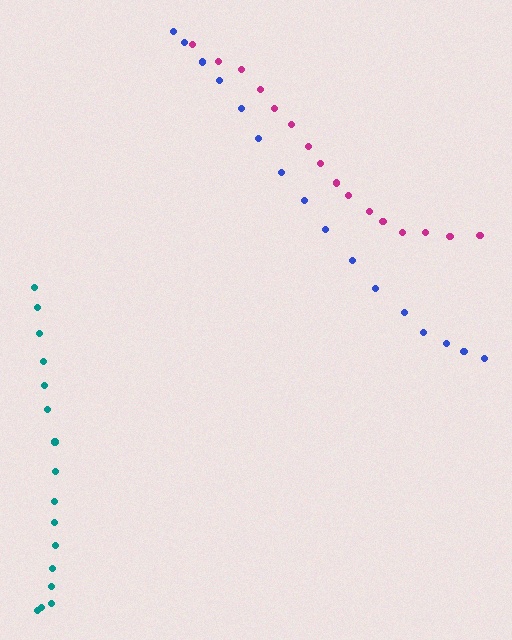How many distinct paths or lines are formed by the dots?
There are 3 distinct paths.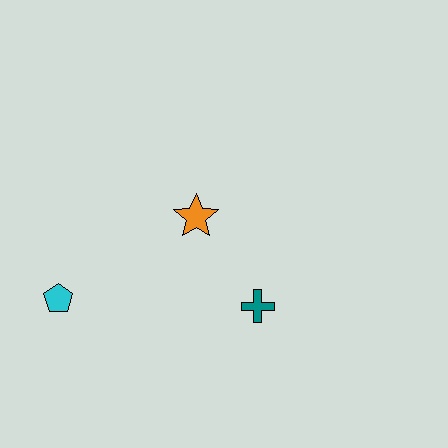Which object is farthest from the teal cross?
The cyan pentagon is farthest from the teal cross.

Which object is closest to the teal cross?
The orange star is closest to the teal cross.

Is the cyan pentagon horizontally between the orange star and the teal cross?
No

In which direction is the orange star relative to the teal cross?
The orange star is above the teal cross.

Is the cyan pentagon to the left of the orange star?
Yes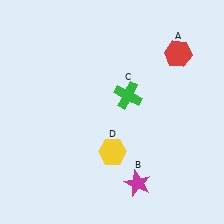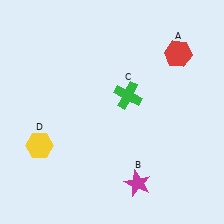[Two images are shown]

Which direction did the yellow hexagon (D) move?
The yellow hexagon (D) moved left.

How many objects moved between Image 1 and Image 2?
1 object moved between the two images.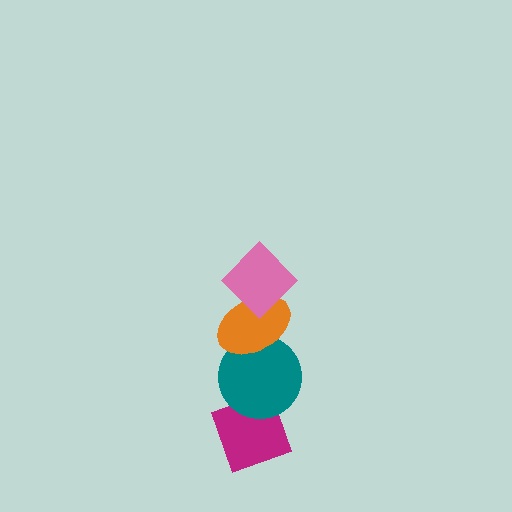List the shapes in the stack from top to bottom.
From top to bottom: the pink diamond, the orange ellipse, the teal circle, the magenta diamond.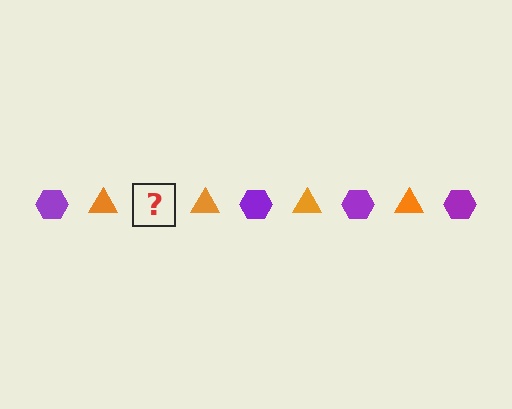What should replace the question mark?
The question mark should be replaced with a purple hexagon.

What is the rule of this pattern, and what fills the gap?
The rule is that the pattern alternates between purple hexagon and orange triangle. The gap should be filled with a purple hexagon.